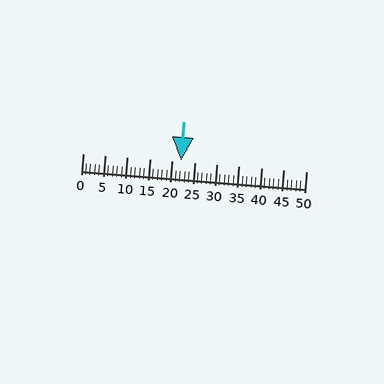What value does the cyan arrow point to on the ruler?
The cyan arrow points to approximately 22.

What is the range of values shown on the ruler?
The ruler shows values from 0 to 50.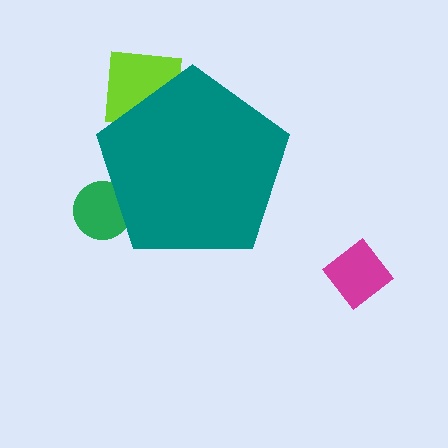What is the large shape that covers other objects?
A teal pentagon.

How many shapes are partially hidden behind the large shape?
2 shapes are partially hidden.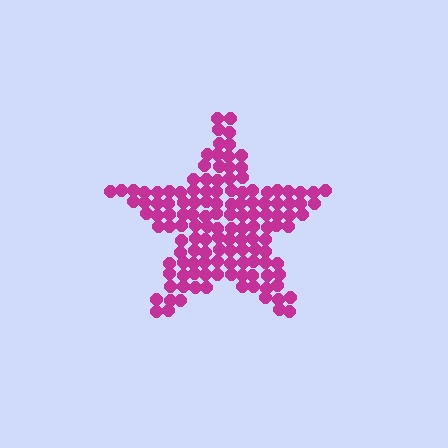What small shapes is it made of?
It is made of small circles.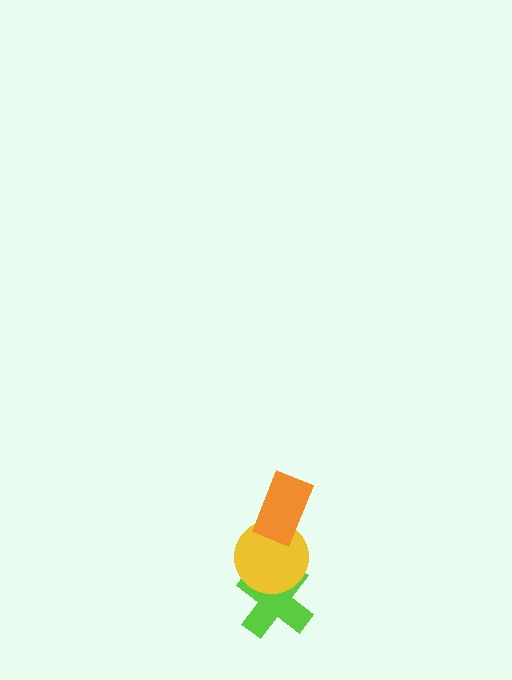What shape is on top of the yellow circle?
The orange rectangle is on top of the yellow circle.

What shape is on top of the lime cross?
The yellow circle is on top of the lime cross.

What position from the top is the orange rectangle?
The orange rectangle is 1st from the top.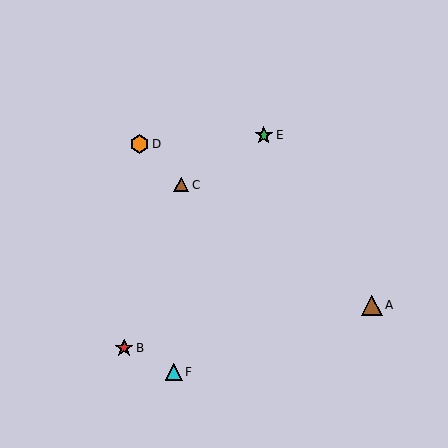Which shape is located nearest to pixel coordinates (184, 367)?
The cyan triangle (labeled F) at (174, 372) is nearest to that location.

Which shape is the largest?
The brown triangle (labeled A) is the largest.